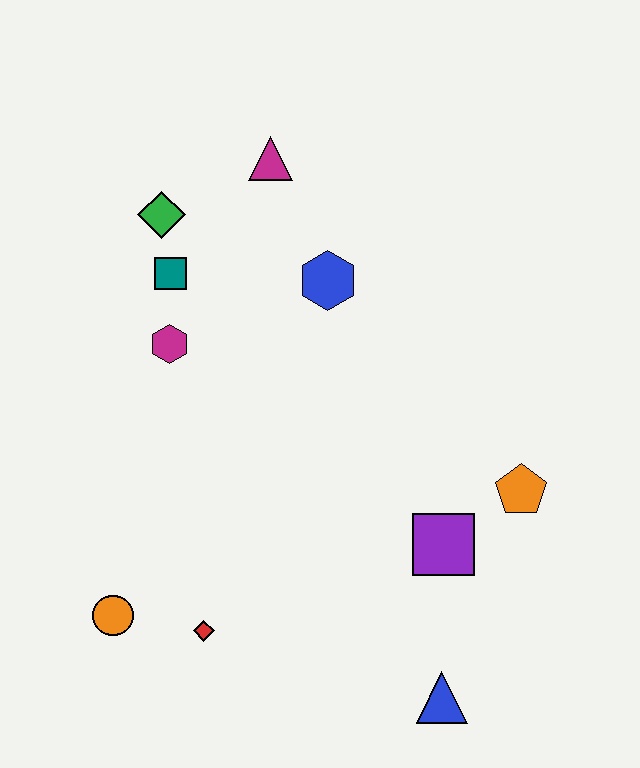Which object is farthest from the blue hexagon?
The blue triangle is farthest from the blue hexagon.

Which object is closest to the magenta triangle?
The green diamond is closest to the magenta triangle.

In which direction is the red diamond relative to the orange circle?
The red diamond is to the right of the orange circle.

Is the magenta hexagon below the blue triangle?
No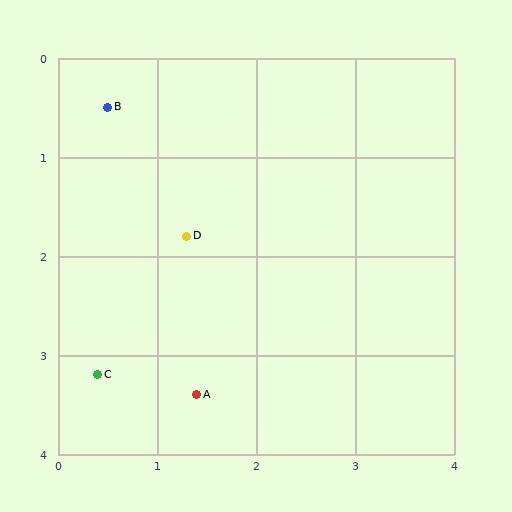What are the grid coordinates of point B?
Point B is at approximately (0.5, 0.5).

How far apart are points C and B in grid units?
Points C and B are about 2.7 grid units apart.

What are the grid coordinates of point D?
Point D is at approximately (1.3, 1.8).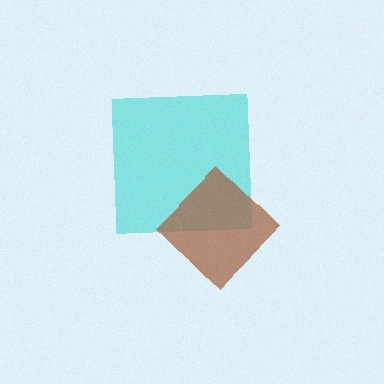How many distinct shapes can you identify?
There are 2 distinct shapes: a cyan square, a brown diamond.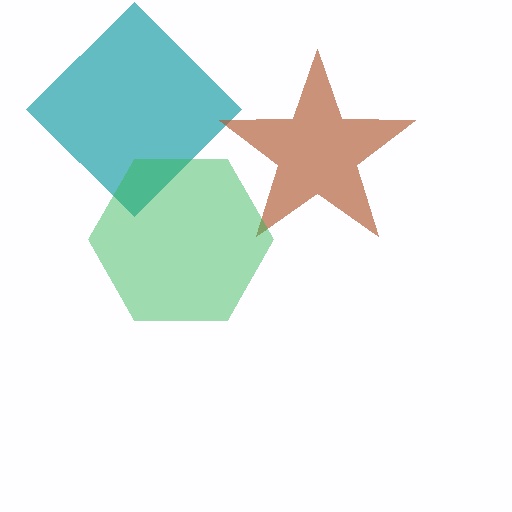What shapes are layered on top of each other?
The layered shapes are: a teal diamond, a brown star, a green hexagon.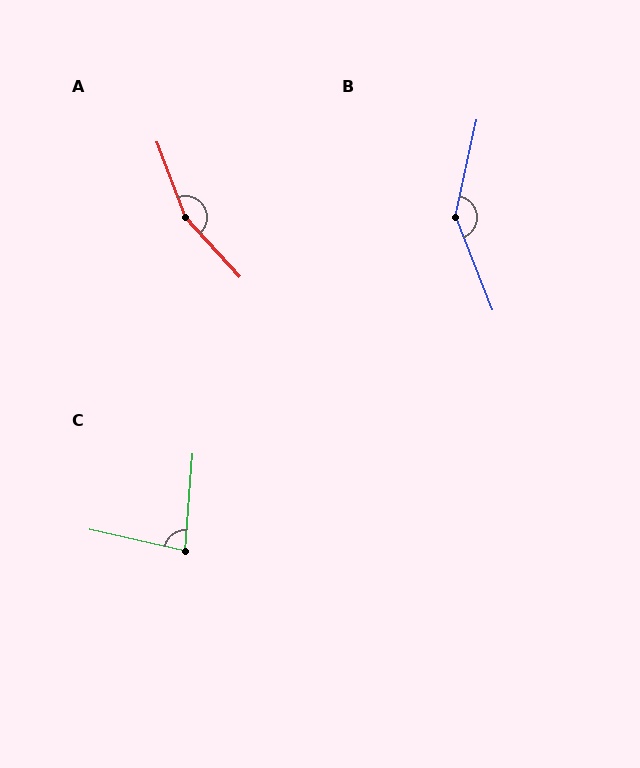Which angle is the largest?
A, at approximately 158 degrees.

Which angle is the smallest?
C, at approximately 82 degrees.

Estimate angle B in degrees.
Approximately 146 degrees.